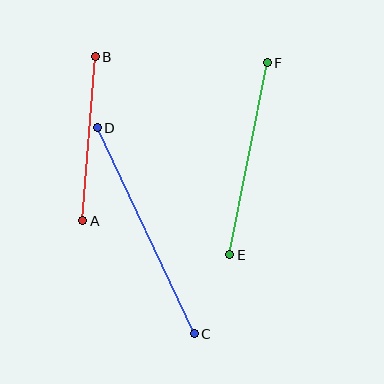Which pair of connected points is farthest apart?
Points C and D are farthest apart.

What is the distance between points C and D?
The distance is approximately 228 pixels.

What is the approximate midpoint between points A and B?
The midpoint is at approximately (89, 139) pixels.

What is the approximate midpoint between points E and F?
The midpoint is at approximately (248, 159) pixels.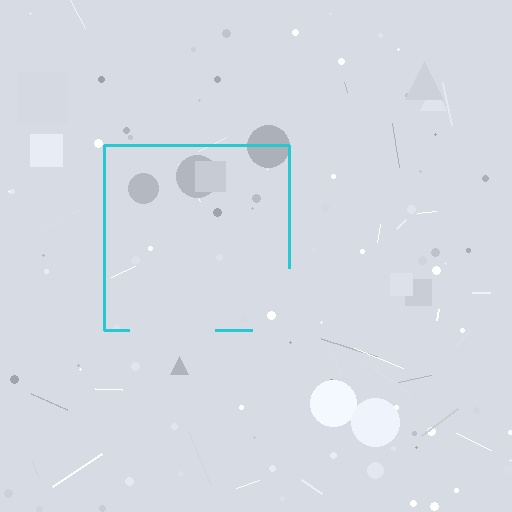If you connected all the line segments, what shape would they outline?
They would outline a square.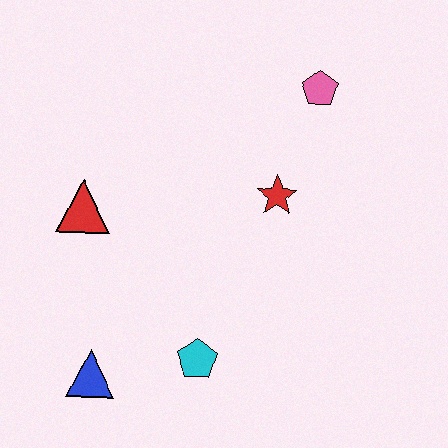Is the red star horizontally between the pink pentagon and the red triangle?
Yes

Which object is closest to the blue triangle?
The cyan pentagon is closest to the blue triangle.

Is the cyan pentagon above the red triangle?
No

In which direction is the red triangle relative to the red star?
The red triangle is to the left of the red star.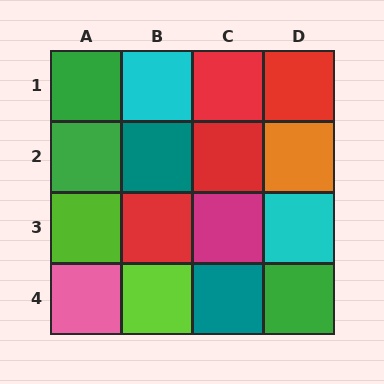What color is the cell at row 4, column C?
Teal.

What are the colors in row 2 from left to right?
Green, teal, red, orange.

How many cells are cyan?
2 cells are cyan.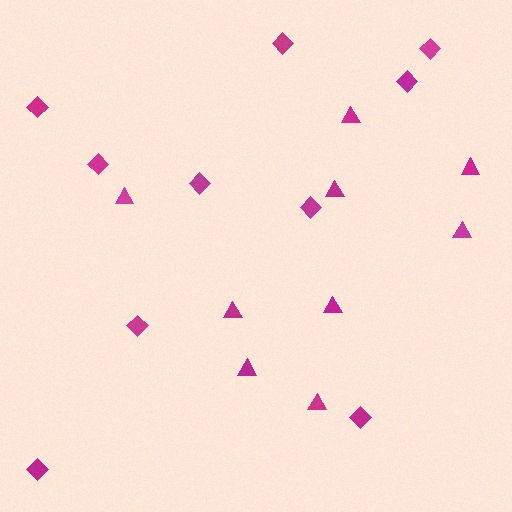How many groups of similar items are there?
There are 2 groups: one group of diamonds (10) and one group of triangles (9).